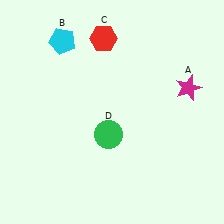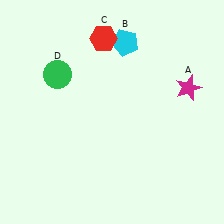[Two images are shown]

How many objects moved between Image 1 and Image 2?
2 objects moved between the two images.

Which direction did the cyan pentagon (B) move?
The cyan pentagon (B) moved right.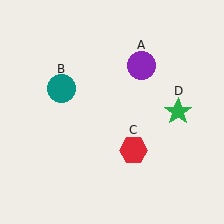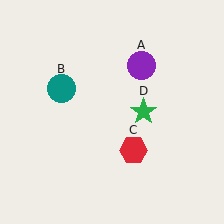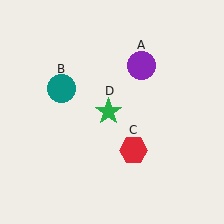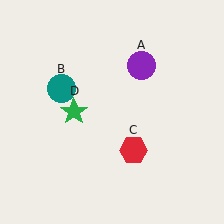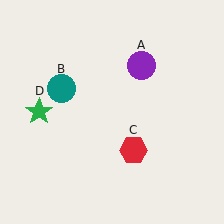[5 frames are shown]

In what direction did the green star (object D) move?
The green star (object D) moved left.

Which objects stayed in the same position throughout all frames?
Purple circle (object A) and teal circle (object B) and red hexagon (object C) remained stationary.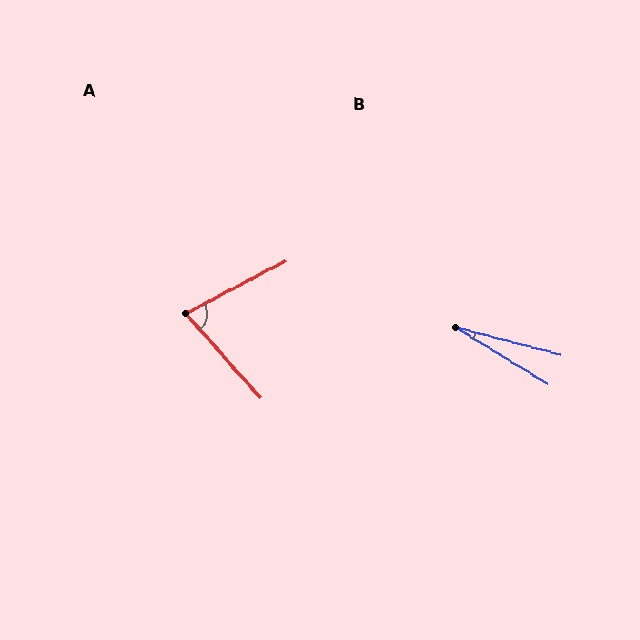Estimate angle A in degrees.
Approximately 76 degrees.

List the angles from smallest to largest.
B (17°), A (76°).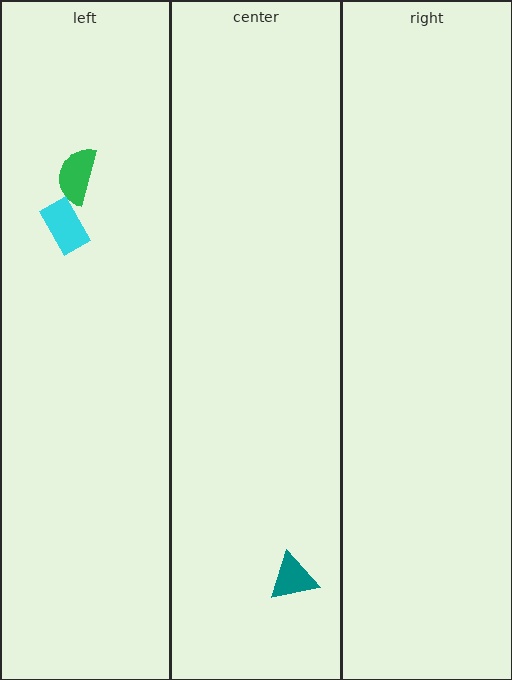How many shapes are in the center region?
1.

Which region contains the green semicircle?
The left region.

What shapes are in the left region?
The cyan rectangle, the green semicircle.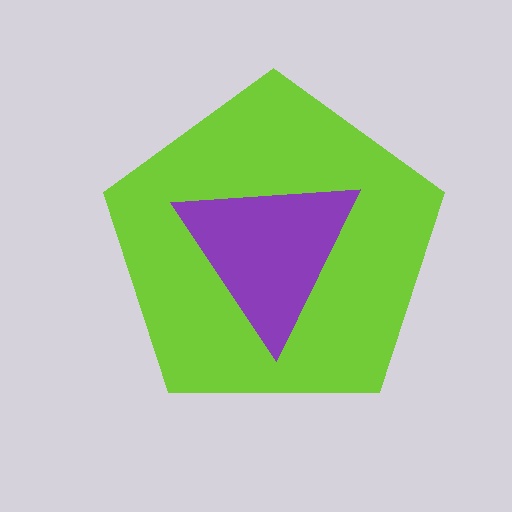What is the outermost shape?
The lime pentagon.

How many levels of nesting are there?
2.